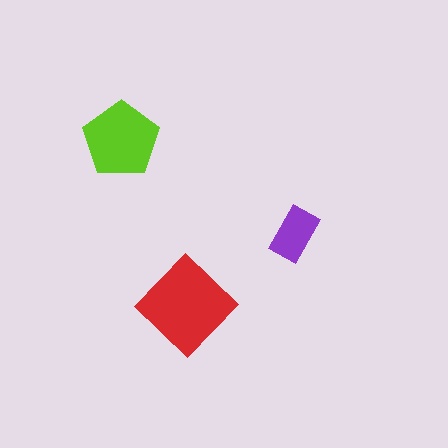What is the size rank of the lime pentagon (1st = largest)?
2nd.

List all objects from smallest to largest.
The purple rectangle, the lime pentagon, the red diamond.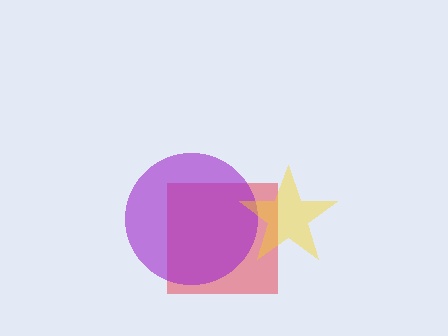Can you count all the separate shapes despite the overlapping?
Yes, there are 3 separate shapes.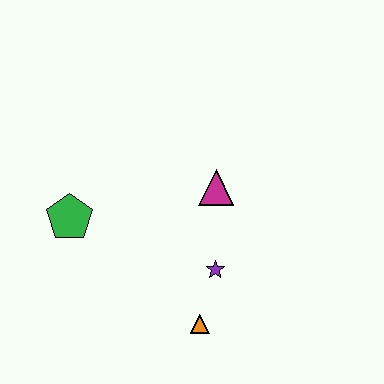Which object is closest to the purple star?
The orange triangle is closest to the purple star.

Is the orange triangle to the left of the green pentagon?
No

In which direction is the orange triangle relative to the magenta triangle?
The orange triangle is below the magenta triangle.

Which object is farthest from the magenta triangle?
The green pentagon is farthest from the magenta triangle.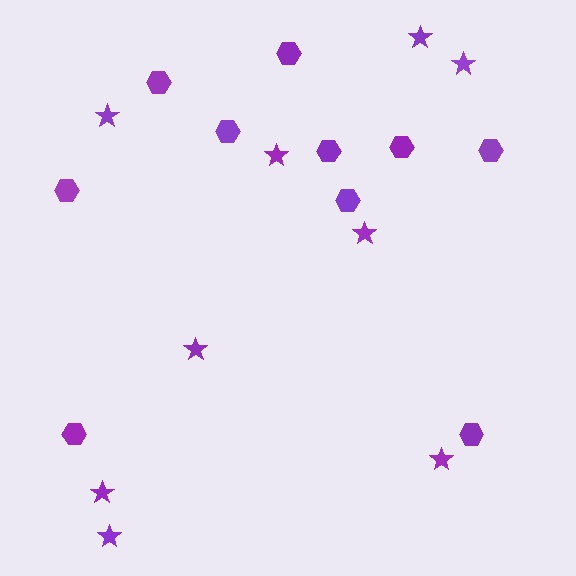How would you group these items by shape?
There are 2 groups: one group of hexagons (10) and one group of stars (9).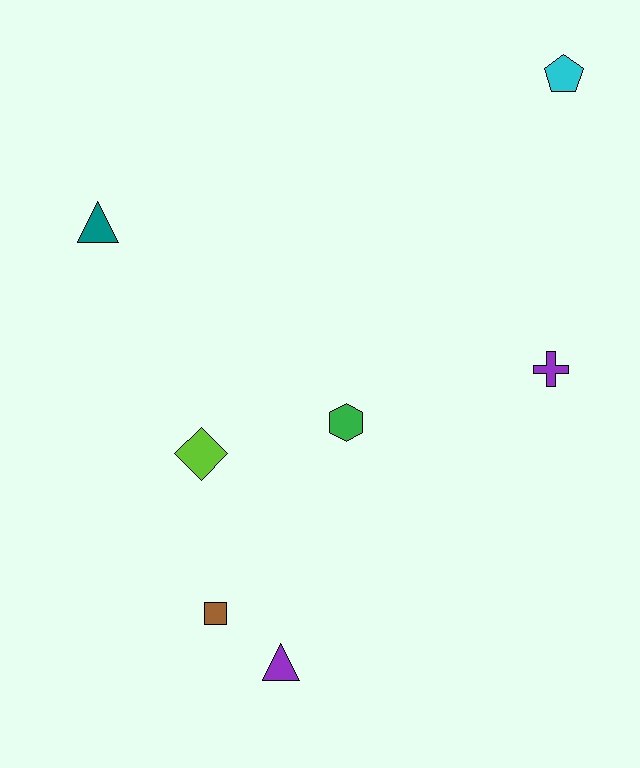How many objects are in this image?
There are 7 objects.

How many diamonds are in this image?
There is 1 diamond.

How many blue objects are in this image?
There are no blue objects.